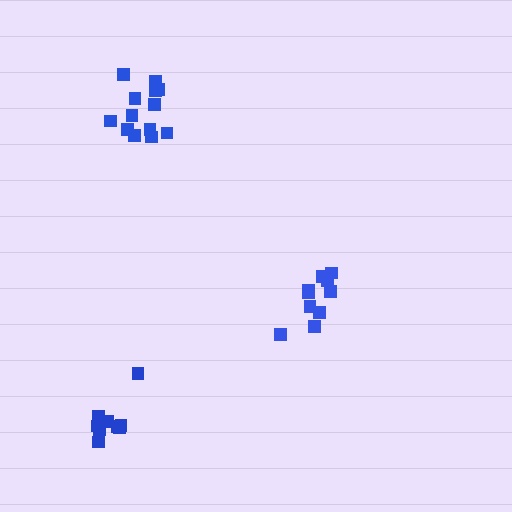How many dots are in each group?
Group 1: 13 dots, Group 2: 10 dots, Group 3: 9 dots (32 total).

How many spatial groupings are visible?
There are 3 spatial groupings.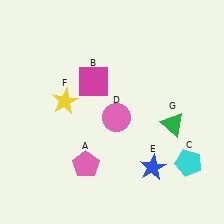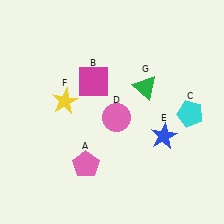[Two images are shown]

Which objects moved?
The objects that moved are: the cyan pentagon (C), the blue star (E), the green triangle (G).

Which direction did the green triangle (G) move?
The green triangle (G) moved up.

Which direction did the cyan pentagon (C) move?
The cyan pentagon (C) moved up.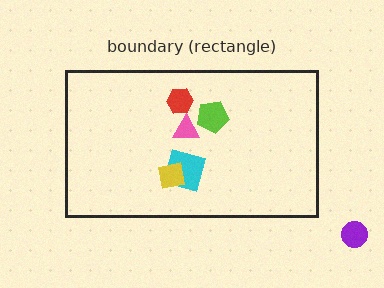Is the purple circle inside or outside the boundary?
Outside.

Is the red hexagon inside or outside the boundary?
Inside.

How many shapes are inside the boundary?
5 inside, 1 outside.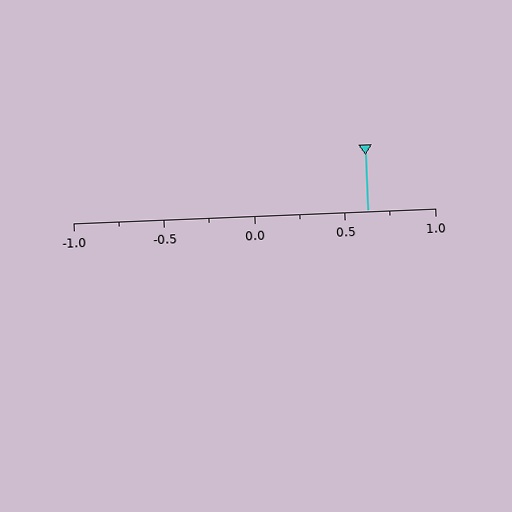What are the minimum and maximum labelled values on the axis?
The axis runs from -1.0 to 1.0.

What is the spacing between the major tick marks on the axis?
The major ticks are spaced 0.5 apart.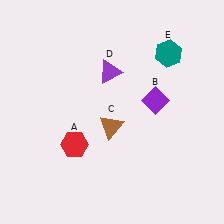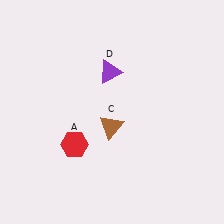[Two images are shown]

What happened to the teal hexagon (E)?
The teal hexagon (E) was removed in Image 2. It was in the top-right area of Image 1.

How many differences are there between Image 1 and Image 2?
There are 2 differences between the two images.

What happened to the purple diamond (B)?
The purple diamond (B) was removed in Image 2. It was in the top-right area of Image 1.